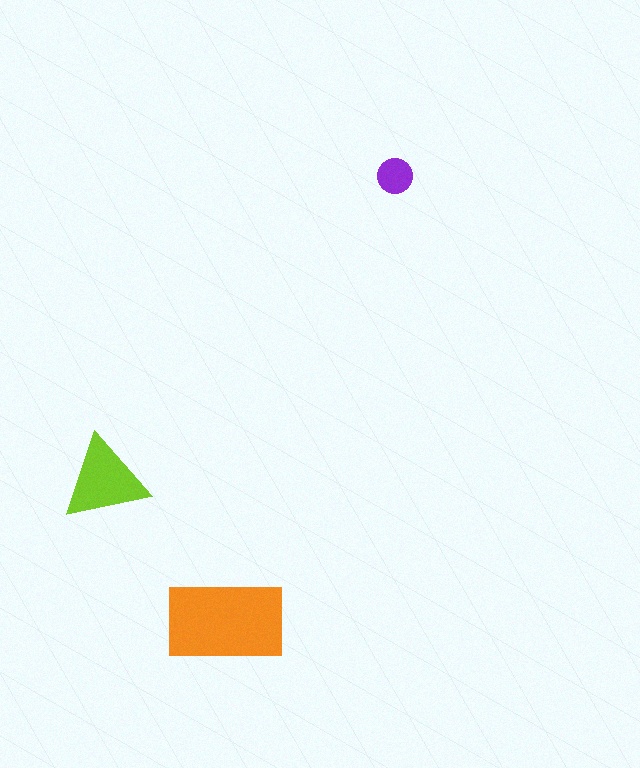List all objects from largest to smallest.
The orange rectangle, the lime triangle, the purple circle.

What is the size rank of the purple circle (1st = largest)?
3rd.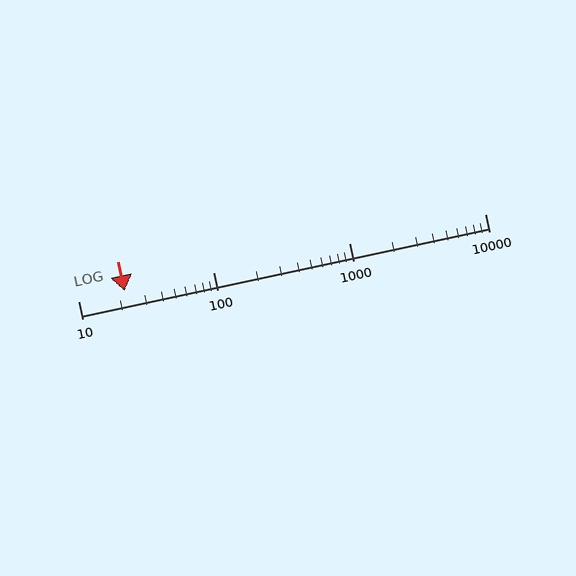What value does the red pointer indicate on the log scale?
The pointer indicates approximately 22.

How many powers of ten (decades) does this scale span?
The scale spans 3 decades, from 10 to 10000.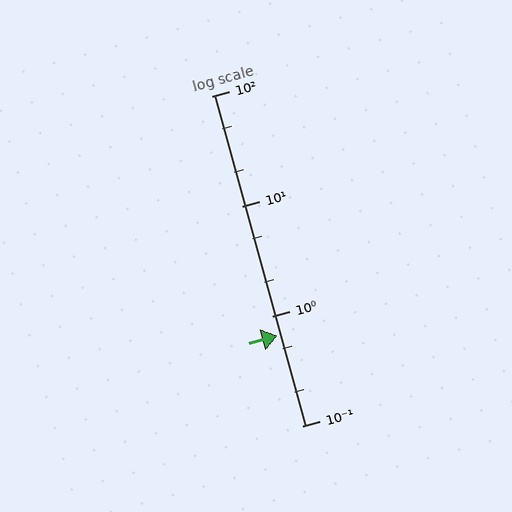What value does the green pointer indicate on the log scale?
The pointer indicates approximately 0.66.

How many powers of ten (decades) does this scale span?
The scale spans 3 decades, from 0.1 to 100.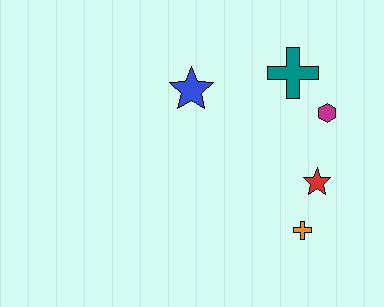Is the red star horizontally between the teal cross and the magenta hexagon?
Yes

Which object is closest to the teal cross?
The magenta hexagon is closest to the teal cross.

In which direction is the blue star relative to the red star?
The blue star is to the left of the red star.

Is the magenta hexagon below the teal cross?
Yes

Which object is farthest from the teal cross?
The orange cross is farthest from the teal cross.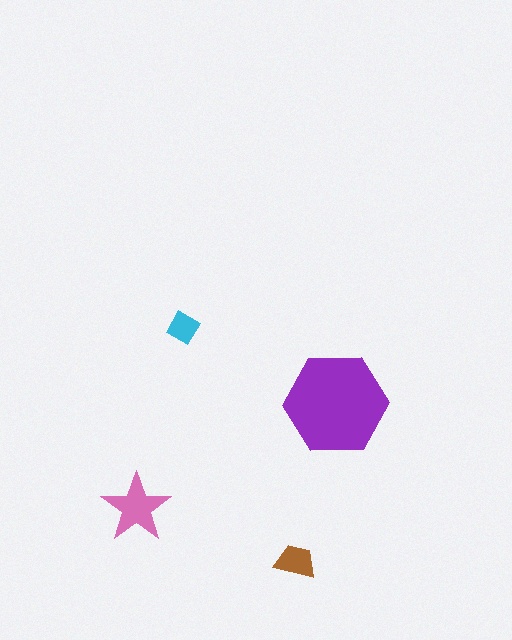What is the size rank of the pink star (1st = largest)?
2nd.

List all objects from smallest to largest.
The cyan diamond, the brown trapezoid, the pink star, the purple hexagon.